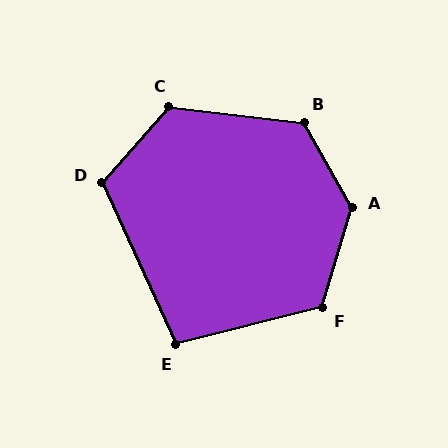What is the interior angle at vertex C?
Approximately 125 degrees (obtuse).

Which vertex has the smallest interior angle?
E, at approximately 101 degrees.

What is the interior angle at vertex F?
Approximately 120 degrees (obtuse).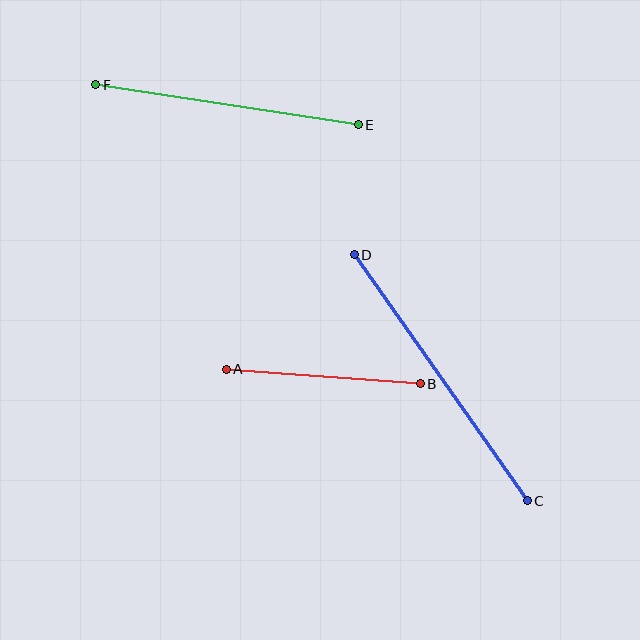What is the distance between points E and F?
The distance is approximately 265 pixels.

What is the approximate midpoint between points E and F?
The midpoint is at approximately (227, 105) pixels.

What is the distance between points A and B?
The distance is approximately 194 pixels.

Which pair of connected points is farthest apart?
Points C and D are farthest apart.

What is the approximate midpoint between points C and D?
The midpoint is at approximately (441, 378) pixels.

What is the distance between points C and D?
The distance is approximately 300 pixels.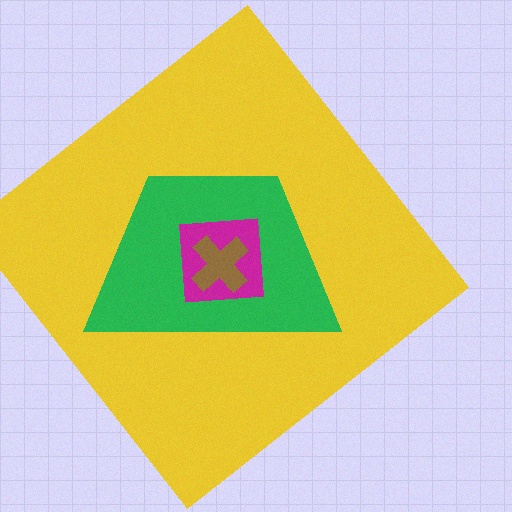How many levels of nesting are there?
4.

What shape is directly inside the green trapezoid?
The magenta square.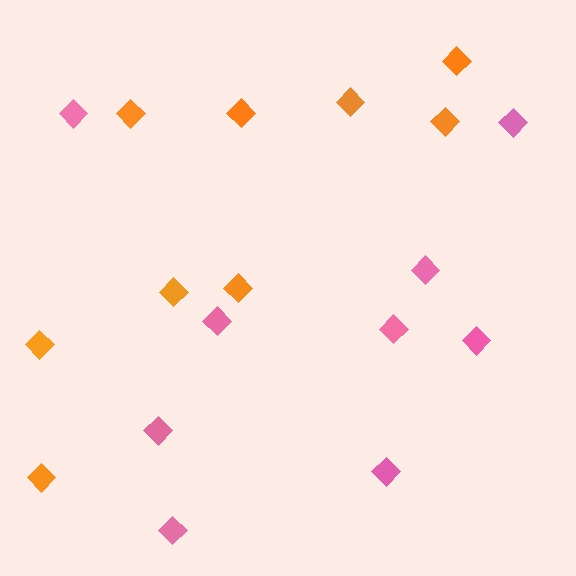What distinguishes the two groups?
There are 2 groups: one group of pink diamonds (9) and one group of orange diamonds (9).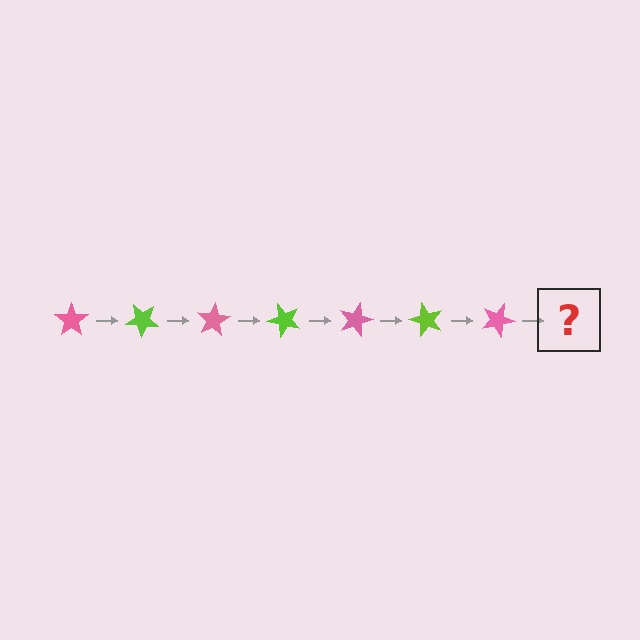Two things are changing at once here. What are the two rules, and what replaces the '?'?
The two rules are that it rotates 40 degrees each step and the color cycles through pink and lime. The '?' should be a lime star, rotated 280 degrees from the start.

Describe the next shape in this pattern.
It should be a lime star, rotated 280 degrees from the start.